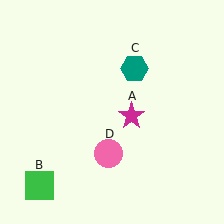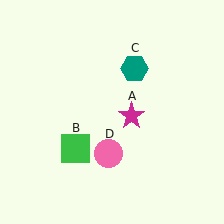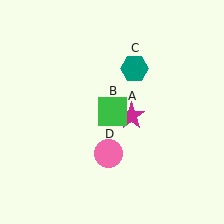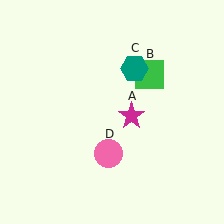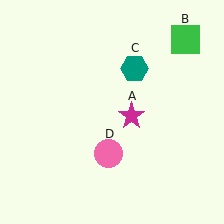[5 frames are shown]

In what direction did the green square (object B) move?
The green square (object B) moved up and to the right.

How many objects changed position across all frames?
1 object changed position: green square (object B).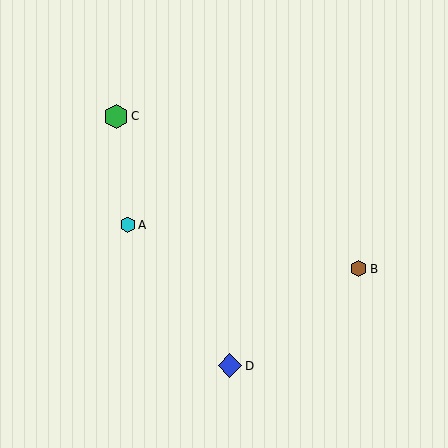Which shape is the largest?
The green hexagon (labeled C) is the largest.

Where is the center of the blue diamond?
The center of the blue diamond is at (230, 366).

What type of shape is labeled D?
Shape D is a blue diamond.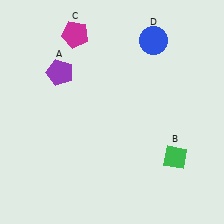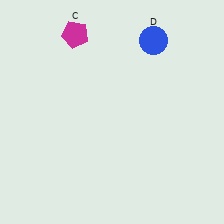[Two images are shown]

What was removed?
The green diamond (B), the purple pentagon (A) were removed in Image 2.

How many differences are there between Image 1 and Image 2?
There are 2 differences between the two images.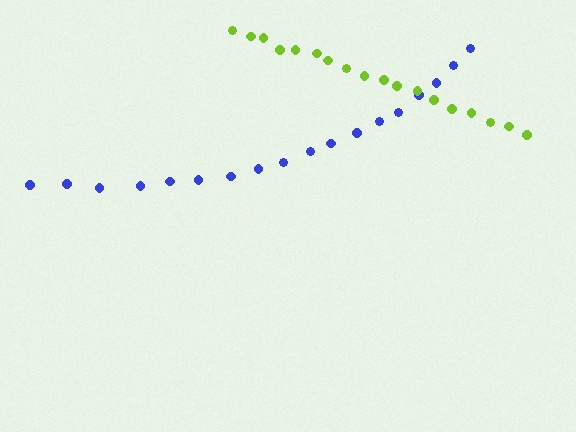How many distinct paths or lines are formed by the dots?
There are 2 distinct paths.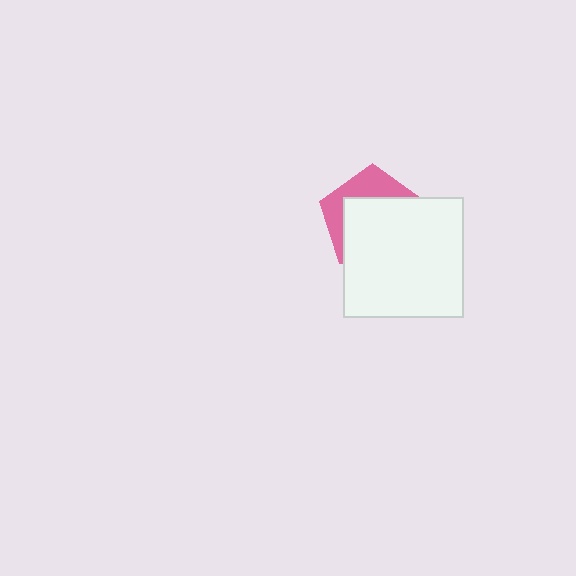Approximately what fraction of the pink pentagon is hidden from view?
Roughly 65% of the pink pentagon is hidden behind the white square.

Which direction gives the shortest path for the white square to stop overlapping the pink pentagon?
Moving down gives the shortest separation.